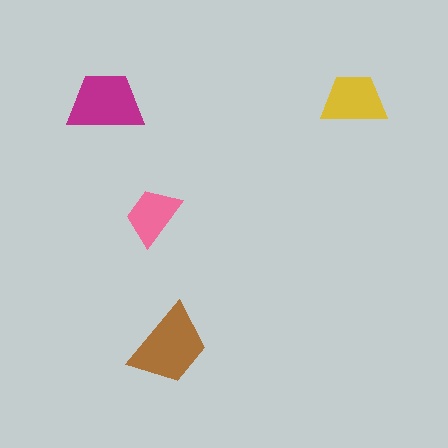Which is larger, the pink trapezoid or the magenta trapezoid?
The magenta one.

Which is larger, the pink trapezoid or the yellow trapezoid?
The yellow one.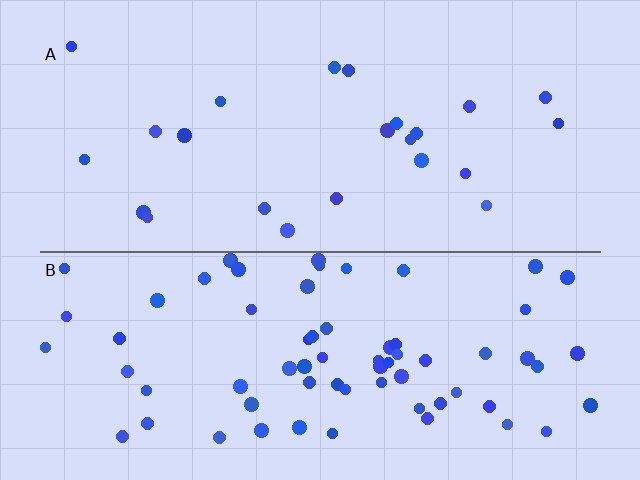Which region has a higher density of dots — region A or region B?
B (the bottom).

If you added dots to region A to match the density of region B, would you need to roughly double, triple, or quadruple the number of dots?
Approximately triple.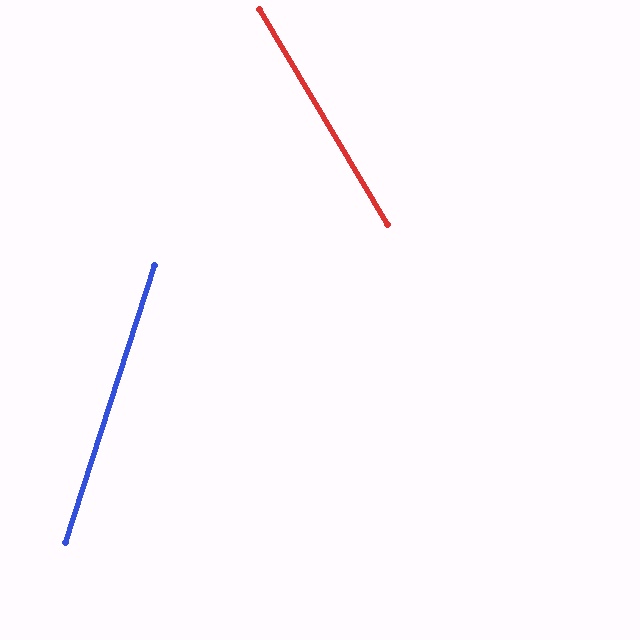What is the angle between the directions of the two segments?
Approximately 49 degrees.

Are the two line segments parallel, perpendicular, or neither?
Neither parallel nor perpendicular — they differ by about 49°.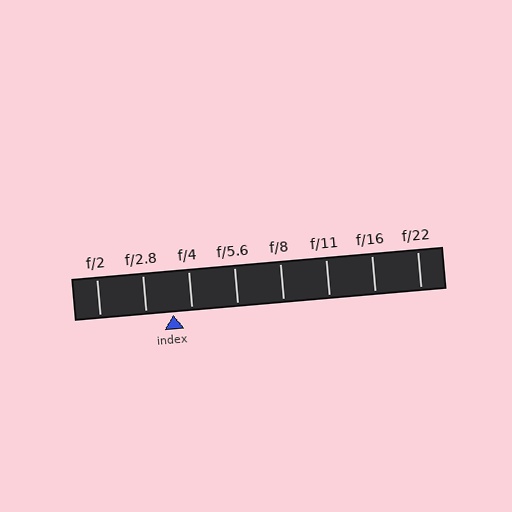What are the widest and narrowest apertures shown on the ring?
The widest aperture shown is f/2 and the narrowest is f/22.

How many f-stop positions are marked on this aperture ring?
There are 8 f-stop positions marked.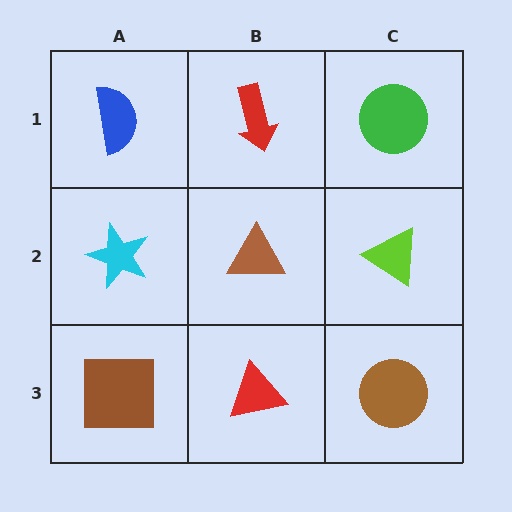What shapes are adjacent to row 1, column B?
A brown triangle (row 2, column B), a blue semicircle (row 1, column A), a green circle (row 1, column C).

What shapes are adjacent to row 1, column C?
A lime triangle (row 2, column C), a red arrow (row 1, column B).